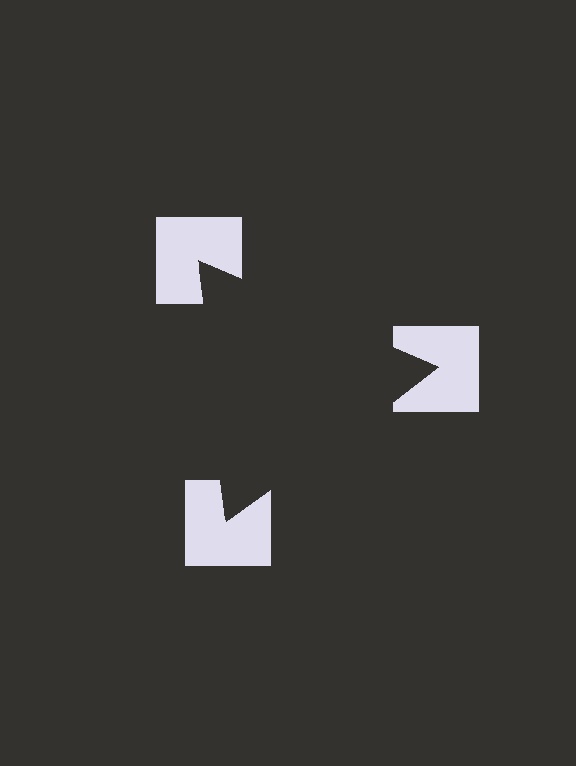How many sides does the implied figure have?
3 sides.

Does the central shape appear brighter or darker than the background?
It typically appears slightly darker than the background, even though no actual brightness change is drawn.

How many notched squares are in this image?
There are 3 — one at each vertex of the illusory triangle.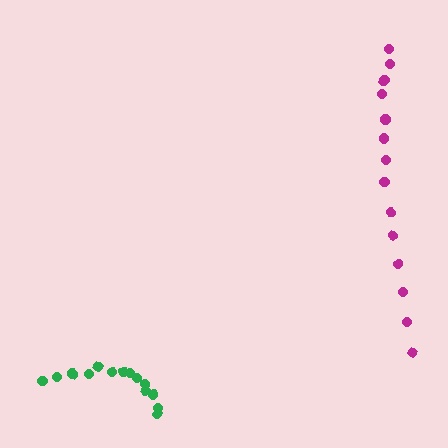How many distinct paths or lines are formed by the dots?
There are 2 distinct paths.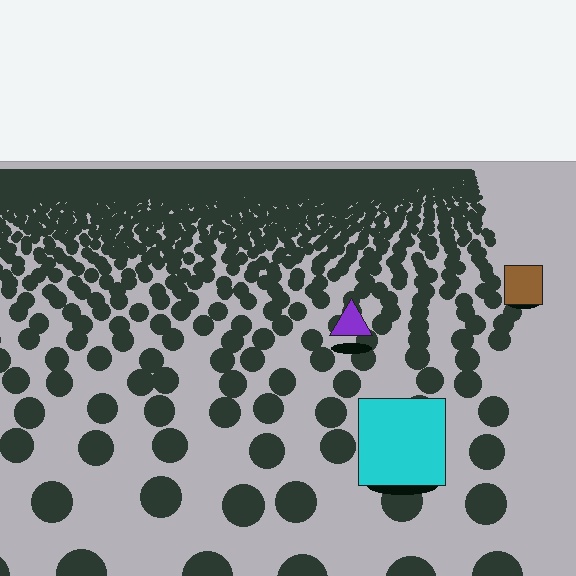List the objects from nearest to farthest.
From nearest to farthest: the cyan square, the purple triangle, the brown square.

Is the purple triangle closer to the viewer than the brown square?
Yes. The purple triangle is closer — you can tell from the texture gradient: the ground texture is coarser near it.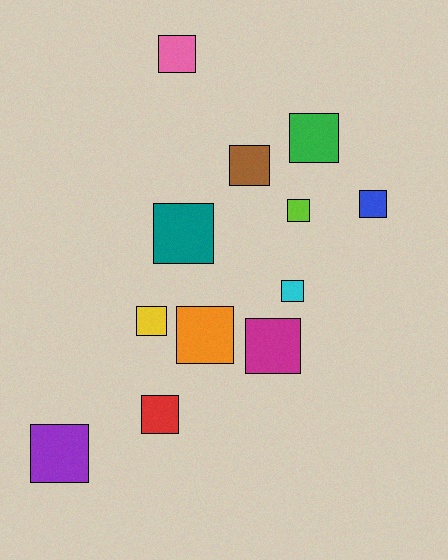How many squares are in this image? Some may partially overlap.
There are 12 squares.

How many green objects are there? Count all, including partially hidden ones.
There is 1 green object.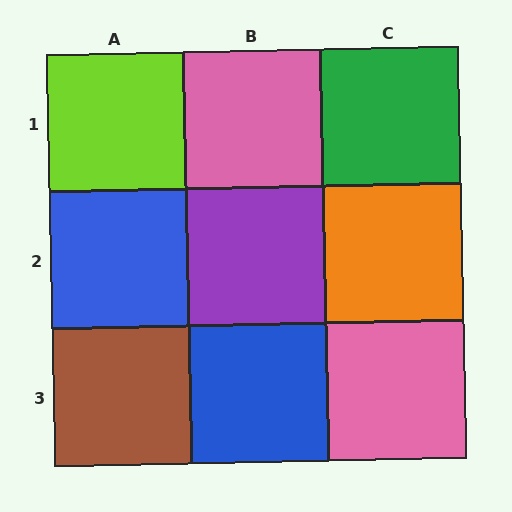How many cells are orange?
1 cell is orange.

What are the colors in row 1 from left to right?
Lime, pink, green.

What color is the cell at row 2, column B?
Purple.